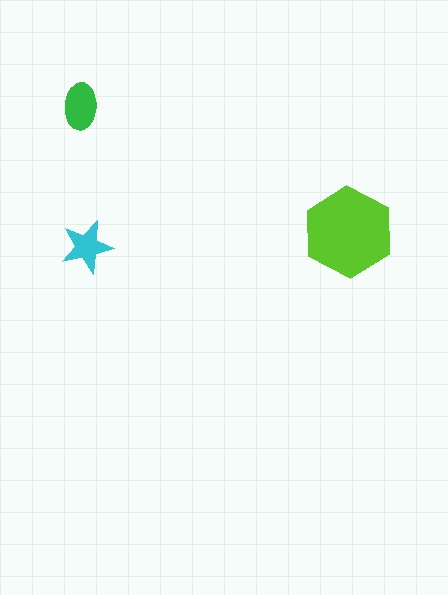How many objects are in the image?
There are 3 objects in the image.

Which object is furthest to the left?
The green ellipse is leftmost.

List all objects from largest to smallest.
The lime hexagon, the green ellipse, the cyan star.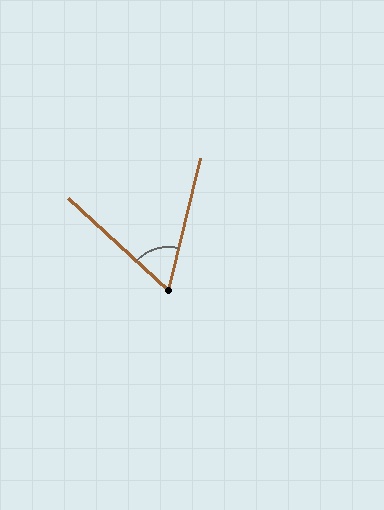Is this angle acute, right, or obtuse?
It is acute.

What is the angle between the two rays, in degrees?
Approximately 61 degrees.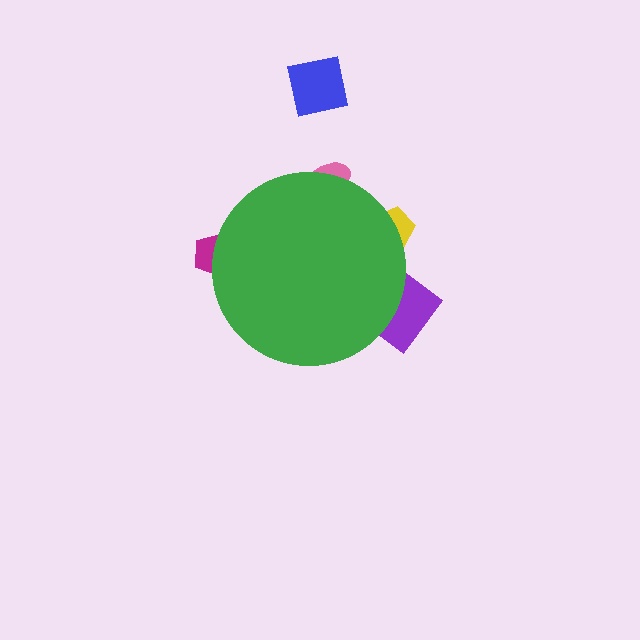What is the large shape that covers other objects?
A green circle.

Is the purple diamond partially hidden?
Yes, the purple diamond is partially hidden behind the green circle.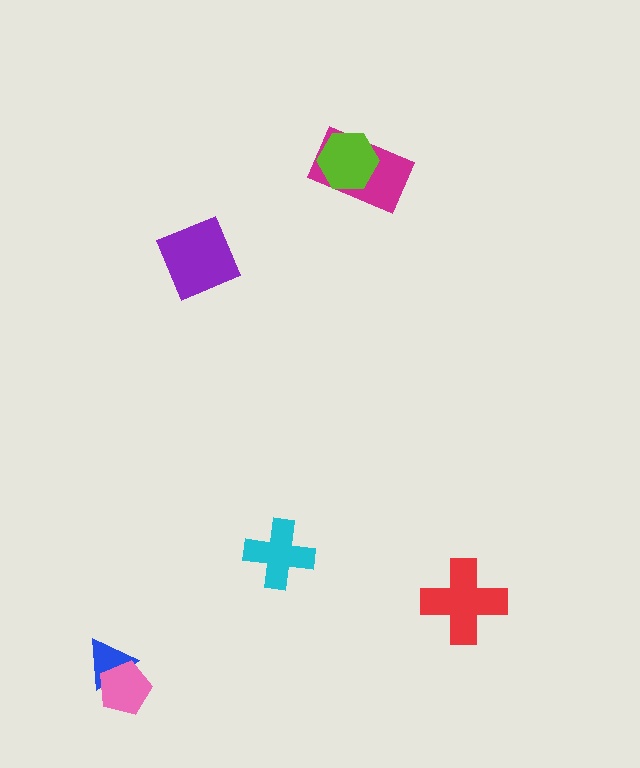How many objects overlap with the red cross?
0 objects overlap with the red cross.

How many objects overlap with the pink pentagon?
1 object overlaps with the pink pentagon.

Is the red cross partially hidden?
No, no other shape covers it.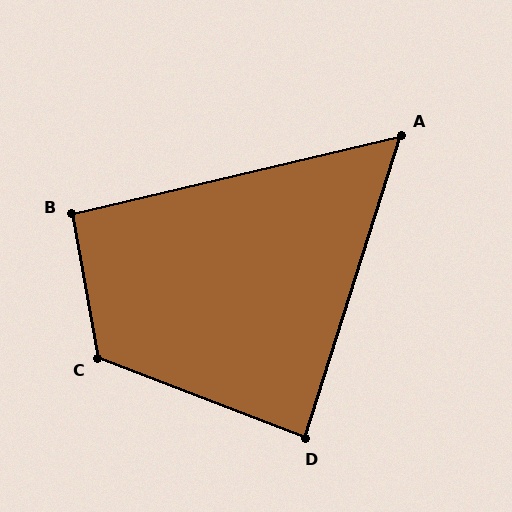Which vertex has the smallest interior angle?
A, at approximately 59 degrees.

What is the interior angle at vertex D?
Approximately 87 degrees (approximately right).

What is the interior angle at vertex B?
Approximately 93 degrees (approximately right).